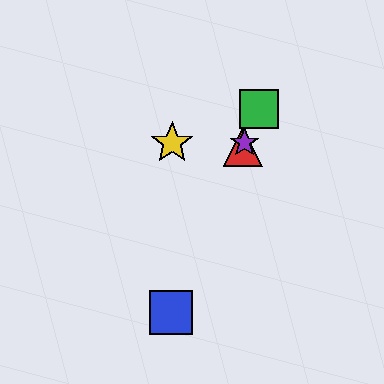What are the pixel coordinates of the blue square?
The blue square is at (171, 313).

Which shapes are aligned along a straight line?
The red triangle, the blue square, the green square, the purple star are aligned along a straight line.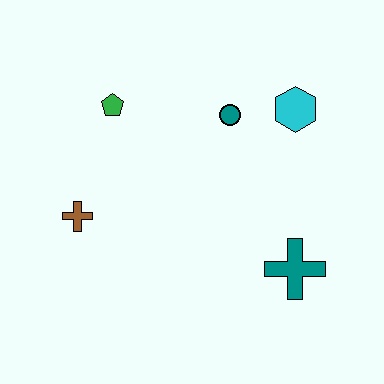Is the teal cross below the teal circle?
Yes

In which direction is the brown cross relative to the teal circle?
The brown cross is to the left of the teal circle.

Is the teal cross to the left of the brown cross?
No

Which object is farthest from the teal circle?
The brown cross is farthest from the teal circle.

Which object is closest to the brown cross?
The green pentagon is closest to the brown cross.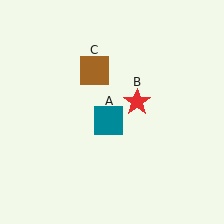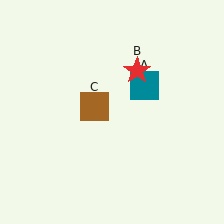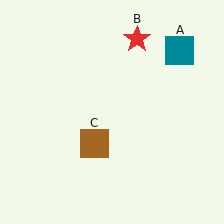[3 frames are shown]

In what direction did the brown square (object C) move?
The brown square (object C) moved down.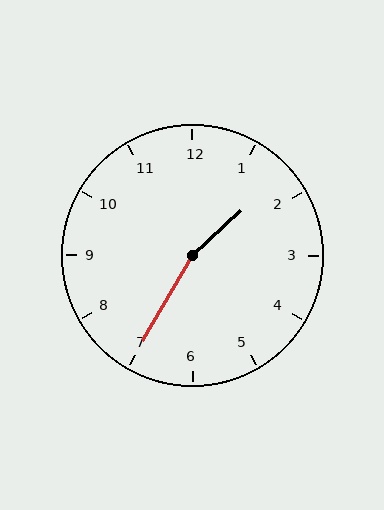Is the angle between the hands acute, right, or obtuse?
It is obtuse.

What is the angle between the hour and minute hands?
Approximately 162 degrees.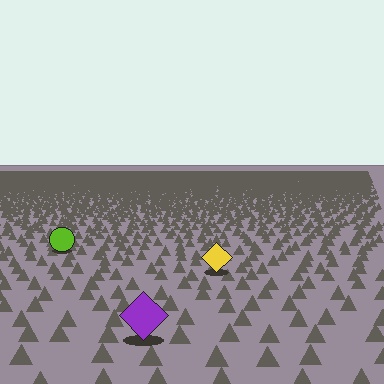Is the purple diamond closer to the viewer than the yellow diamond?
Yes. The purple diamond is closer — you can tell from the texture gradient: the ground texture is coarser near it.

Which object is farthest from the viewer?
The lime circle is farthest from the viewer. It appears smaller and the ground texture around it is denser.